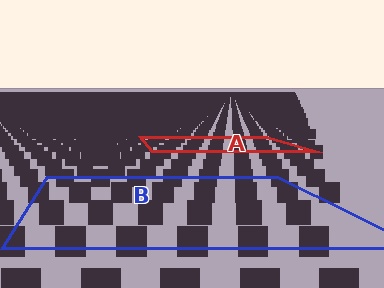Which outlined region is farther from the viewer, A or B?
Region A is farther from the viewer — the texture elements inside it appear smaller and more densely packed.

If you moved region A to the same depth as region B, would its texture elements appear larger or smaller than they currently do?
They would appear larger. At a closer depth, the same texture elements are projected at a bigger on-screen size.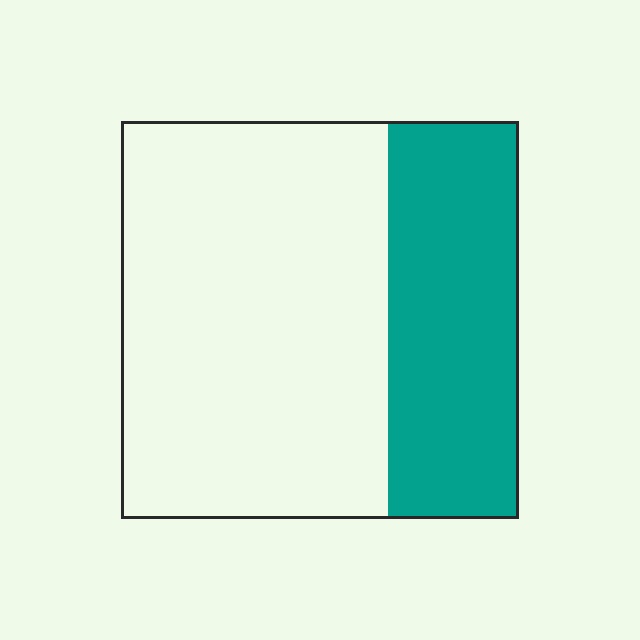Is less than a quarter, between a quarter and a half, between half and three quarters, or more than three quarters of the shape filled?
Between a quarter and a half.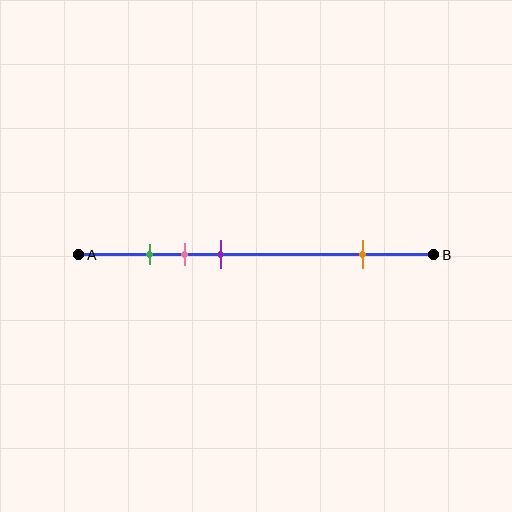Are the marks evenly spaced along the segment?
No, the marks are not evenly spaced.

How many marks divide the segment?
There are 4 marks dividing the segment.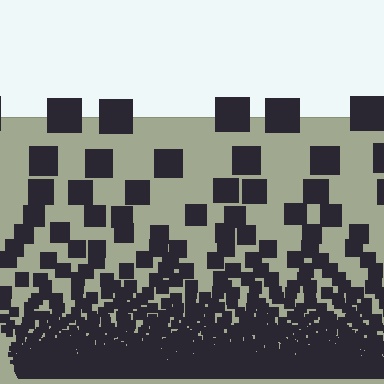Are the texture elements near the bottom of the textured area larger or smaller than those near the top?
Smaller. The gradient is inverted — elements near the bottom are smaller and denser.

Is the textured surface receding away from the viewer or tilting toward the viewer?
The surface appears to tilt toward the viewer. Texture elements get larger and sparser toward the top.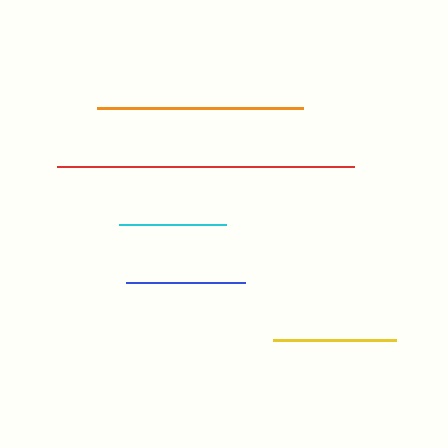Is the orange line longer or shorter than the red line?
The red line is longer than the orange line.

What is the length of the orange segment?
The orange segment is approximately 206 pixels long.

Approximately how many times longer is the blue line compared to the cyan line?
The blue line is approximately 1.1 times the length of the cyan line.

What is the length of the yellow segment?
The yellow segment is approximately 123 pixels long.